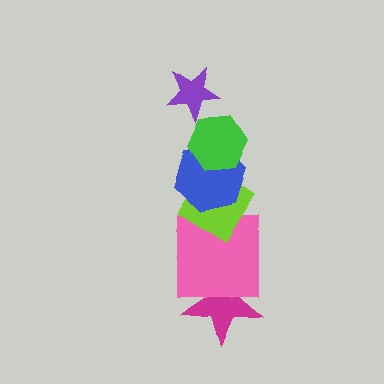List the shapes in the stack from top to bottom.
From top to bottom: the purple star, the green hexagon, the blue hexagon, the lime diamond, the pink square, the magenta star.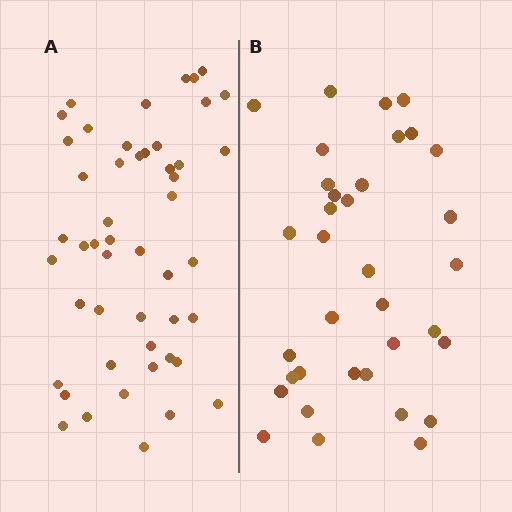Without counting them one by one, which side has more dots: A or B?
Region A (the left region) has more dots.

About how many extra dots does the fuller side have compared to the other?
Region A has approximately 15 more dots than region B.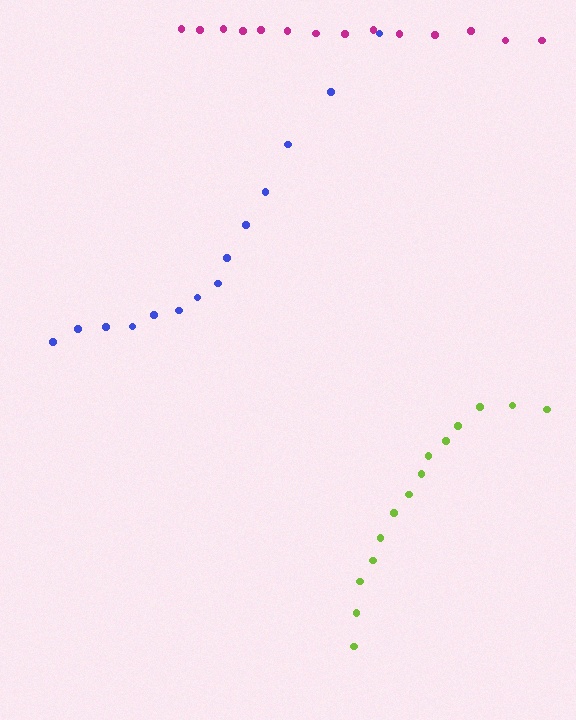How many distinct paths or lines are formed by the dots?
There are 3 distinct paths.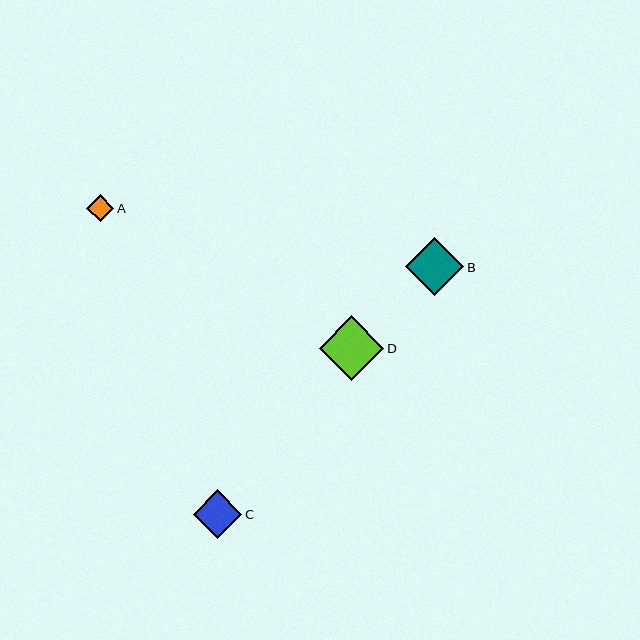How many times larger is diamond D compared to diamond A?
Diamond D is approximately 2.4 times the size of diamond A.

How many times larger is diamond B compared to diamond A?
Diamond B is approximately 2.1 times the size of diamond A.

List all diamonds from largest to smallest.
From largest to smallest: D, B, C, A.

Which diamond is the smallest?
Diamond A is the smallest with a size of approximately 27 pixels.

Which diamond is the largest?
Diamond D is the largest with a size of approximately 64 pixels.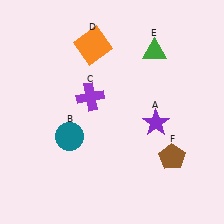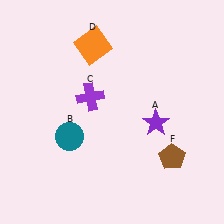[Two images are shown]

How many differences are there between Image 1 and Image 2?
There is 1 difference between the two images.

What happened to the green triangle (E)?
The green triangle (E) was removed in Image 2. It was in the top-right area of Image 1.